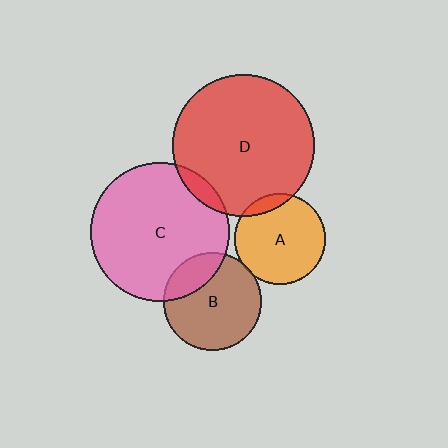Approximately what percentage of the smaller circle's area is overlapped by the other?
Approximately 20%.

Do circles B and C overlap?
Yes.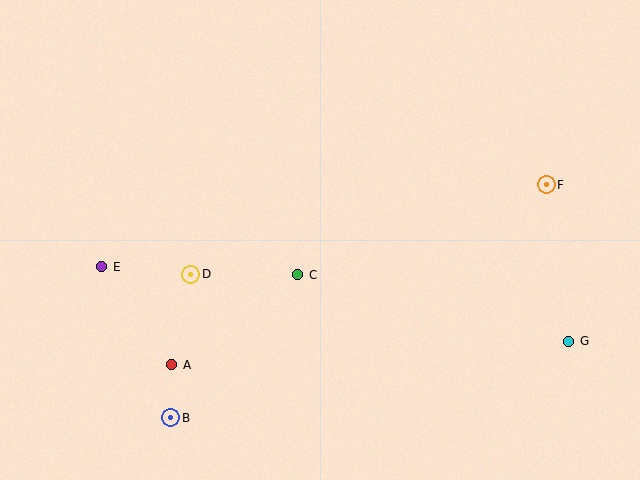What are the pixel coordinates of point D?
Point D is at (191, 274).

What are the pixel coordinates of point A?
Point A is at (172, 365).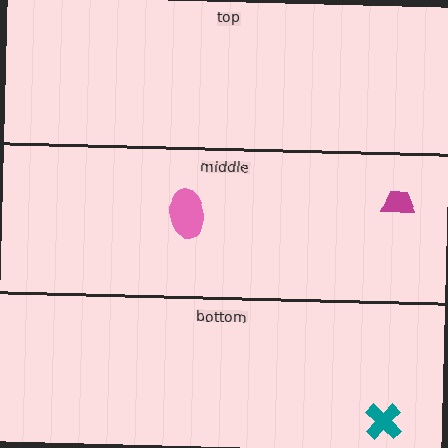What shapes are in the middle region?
The pink ellipse, the magenta trapezoid.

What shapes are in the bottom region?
The teal cross.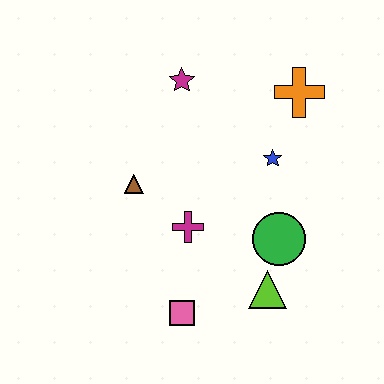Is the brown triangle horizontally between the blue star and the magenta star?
No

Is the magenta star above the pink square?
Yes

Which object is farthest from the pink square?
The orange cross is farthest from the pink square.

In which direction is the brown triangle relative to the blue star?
The brown triangle is to the left of the blue star.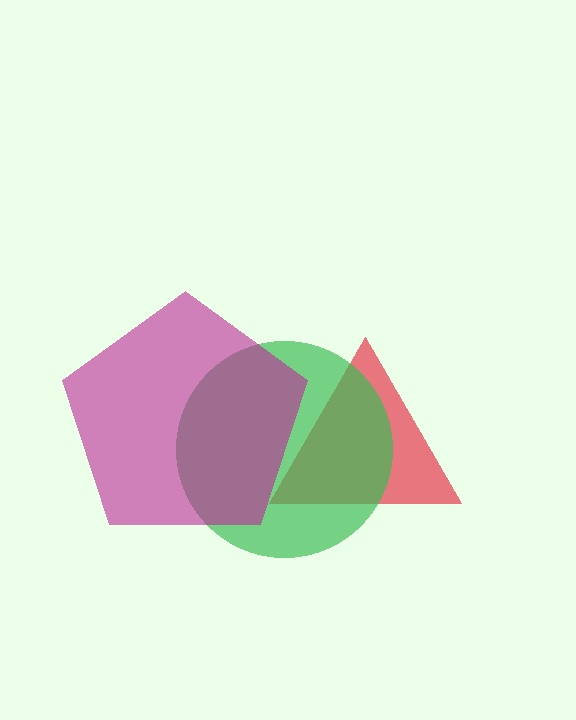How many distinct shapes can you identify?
There are 3 distinct shapes: a red triangle, a green circle, a magenta pentagon.